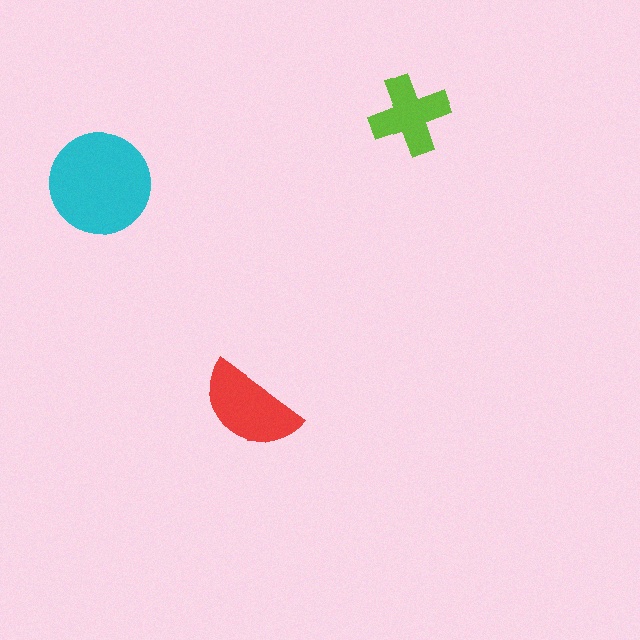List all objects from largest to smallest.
The cyan circle, the red semicircle, the lime cross.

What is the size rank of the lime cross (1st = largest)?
3rd.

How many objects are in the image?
There are 3 objects in the image.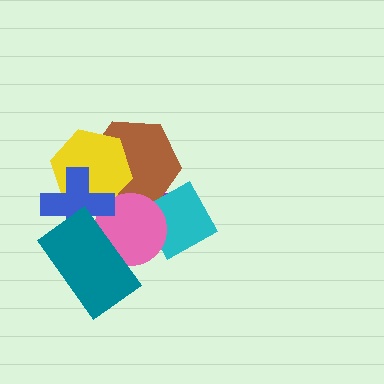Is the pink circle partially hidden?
Yes, it is partially covered by another shape.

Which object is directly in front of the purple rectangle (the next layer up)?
The brown hexagon is directly in front of the purple rectangle.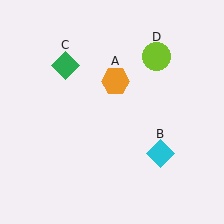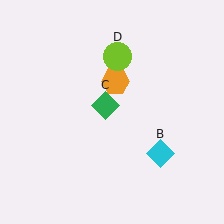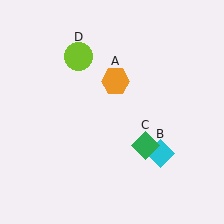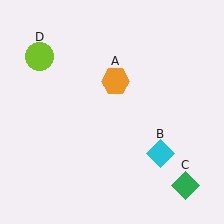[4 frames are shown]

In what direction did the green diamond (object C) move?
The green diamond (object C) moved down and to the right.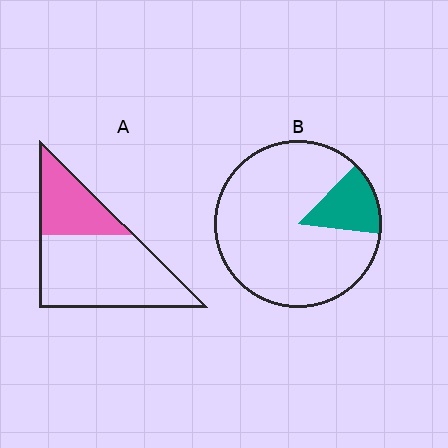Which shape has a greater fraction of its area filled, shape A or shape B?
Shape A.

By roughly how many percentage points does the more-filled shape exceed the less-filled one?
By roughly 15 percentage points (A over B).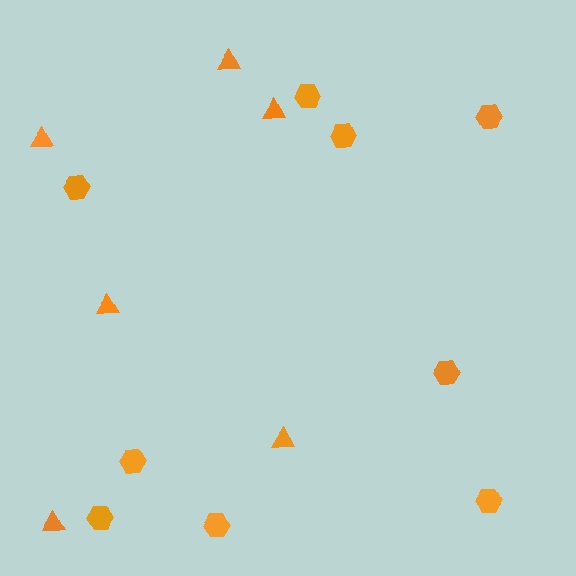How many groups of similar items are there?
There are 2 groups: one group of triangles (6) and one group of hexagons (9).